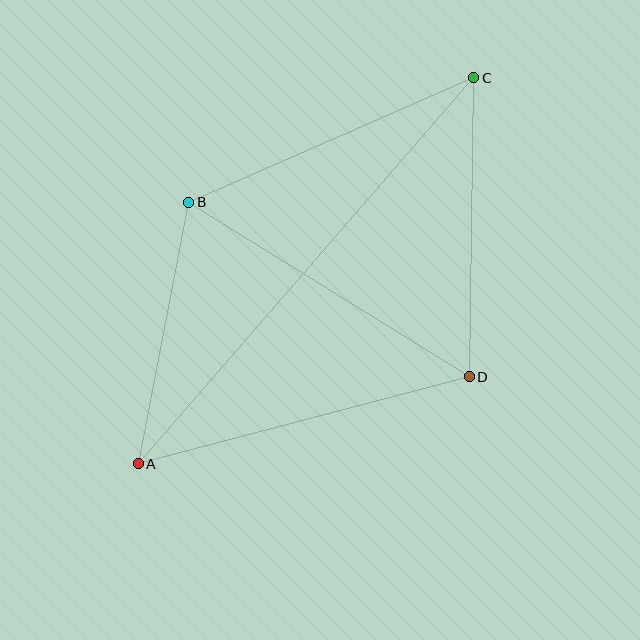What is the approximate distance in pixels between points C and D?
The distance between C and D is approximately 299 pixels.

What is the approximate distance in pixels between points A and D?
The distance between A and D is approximately 342 pixels.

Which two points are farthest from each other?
Points A and C are farthest from each other.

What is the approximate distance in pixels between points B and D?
The distance between B and D is approximately 330 pixels.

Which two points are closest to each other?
Points A and B are closest to each other.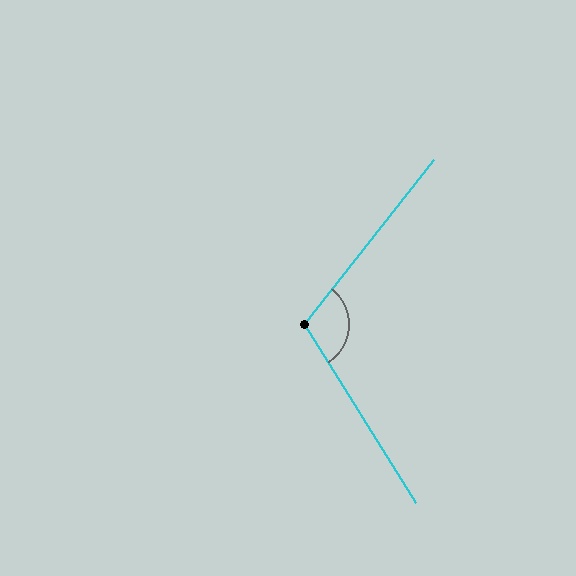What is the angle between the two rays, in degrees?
Approximately 110 degrees.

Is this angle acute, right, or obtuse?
It is obtuse.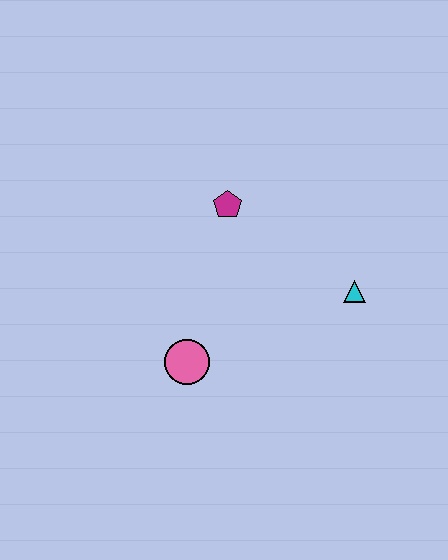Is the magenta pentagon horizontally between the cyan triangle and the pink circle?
Yes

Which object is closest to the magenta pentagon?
The cyan triangle is closest to the magenta pentagon.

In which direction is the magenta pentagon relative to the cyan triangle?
The magenta pentagon is to the left of the cyan triangle.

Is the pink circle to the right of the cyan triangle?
No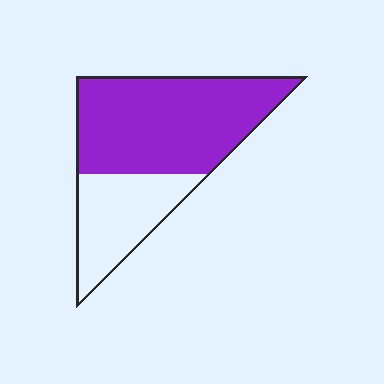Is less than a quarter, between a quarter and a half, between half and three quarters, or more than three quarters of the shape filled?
Between half and three quarters.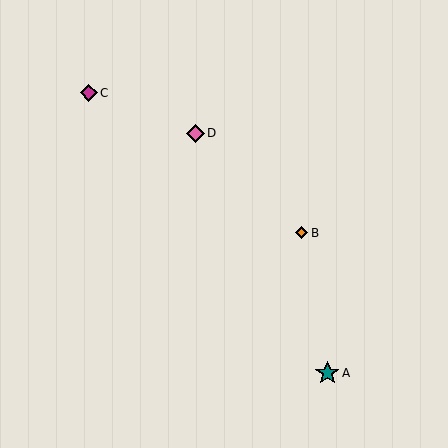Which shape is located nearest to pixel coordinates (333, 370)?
The teal star (labeled A) at (327, 373) is nearest to that location.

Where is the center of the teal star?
The center of the teal star is at (327, 373).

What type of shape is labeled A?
Shape A is a teal star.